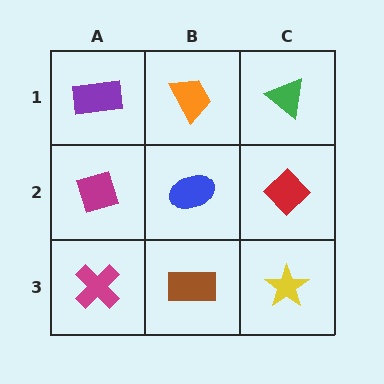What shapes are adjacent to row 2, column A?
A purple rectangle (row 1, column A), a magenta cross (row 3, column A), a blue ellipse (row 2, column B).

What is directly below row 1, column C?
A red diamond.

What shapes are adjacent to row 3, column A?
A magenta diamond (row 2, column A), a brown rectangle (row 3, column B).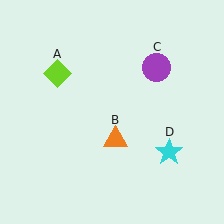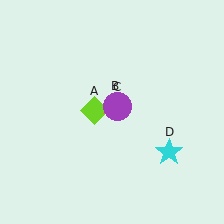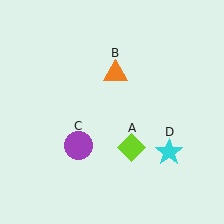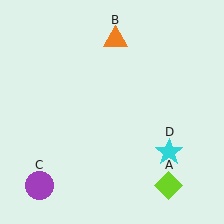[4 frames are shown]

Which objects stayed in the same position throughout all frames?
Cyan star (object D) remained stationary.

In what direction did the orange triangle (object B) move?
The orange triangle (object B) moved up.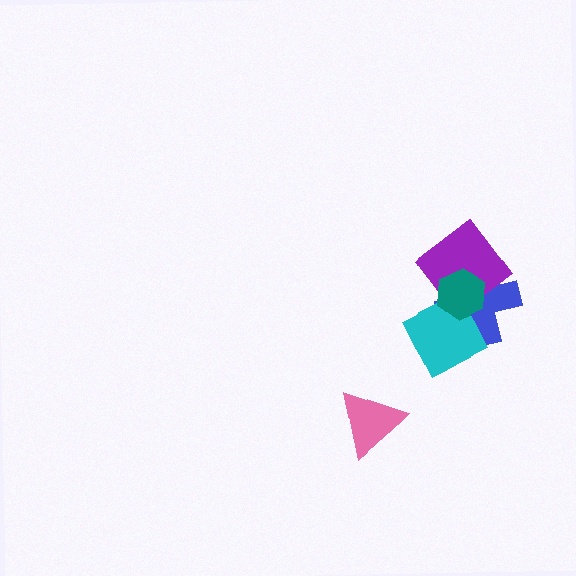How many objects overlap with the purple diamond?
3 objects overlap with the purple diamond.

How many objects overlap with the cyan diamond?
3 objects overlap with the cyan diamond.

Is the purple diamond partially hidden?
Yes, it is partially covered by another shape.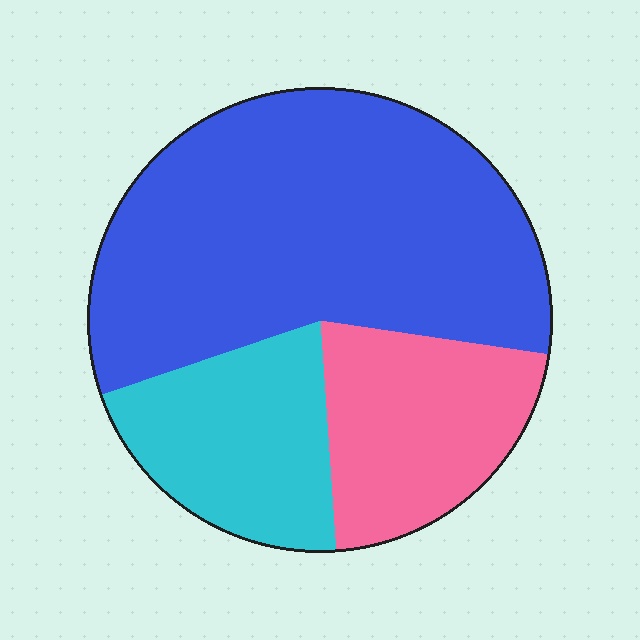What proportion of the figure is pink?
Pink covers roughly 20% of the figure.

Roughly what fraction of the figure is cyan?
Cyan takes up about one fifth (1/5) of the figure.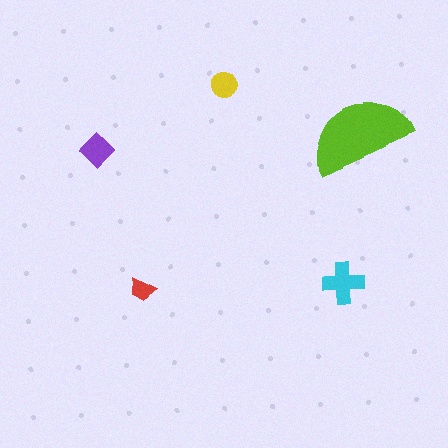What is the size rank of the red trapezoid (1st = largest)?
5th.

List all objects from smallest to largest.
The red trapezoid, the yellow circle, the purple diamond, the cyan cross, the lime semicircle.